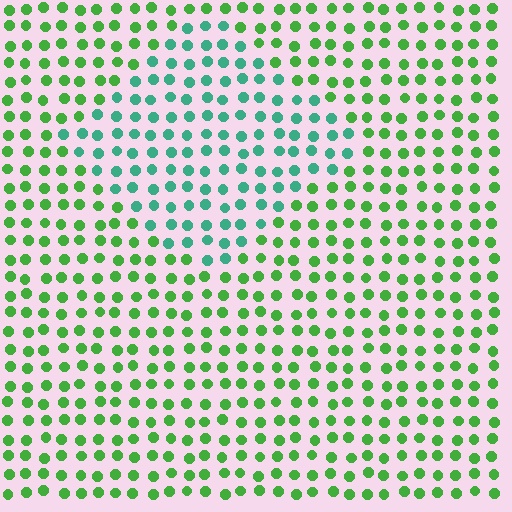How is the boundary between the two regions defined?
The boundary is defined purely by a slight shift in hue (about 42 degrees). Spacing, size, and orientation are identical on both sides.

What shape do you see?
I see a diamond.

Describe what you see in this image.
The image is filled with small green elements in a uniform arrangement. A diamond-shaped region is visible where the elements are tinted to a slightly different hue, forming a subtle color boundary.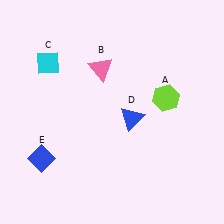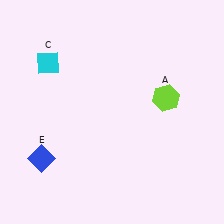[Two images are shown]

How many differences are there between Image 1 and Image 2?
There are 2 differences between the two images.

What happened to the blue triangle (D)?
The blue triangle (D) was removed in Image 2. It was in the bottom-right area of Image 1.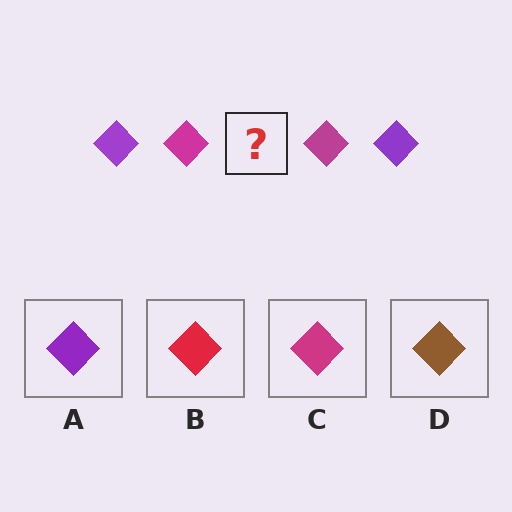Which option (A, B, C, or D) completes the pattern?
A.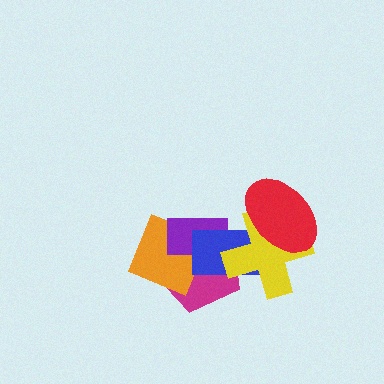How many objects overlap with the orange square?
3 objects overlap with the orange square.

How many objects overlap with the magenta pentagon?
4 objects overlap with the magenta pentagon.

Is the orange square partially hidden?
Yes, it is partially covered by another shape.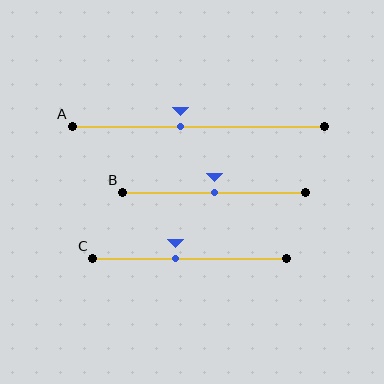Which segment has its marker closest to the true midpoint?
Segment B has its marker closest to the true midpoint.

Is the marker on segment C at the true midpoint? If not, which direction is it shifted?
No, the marker on segment C is shifted to the left by about 7% of the segment length.